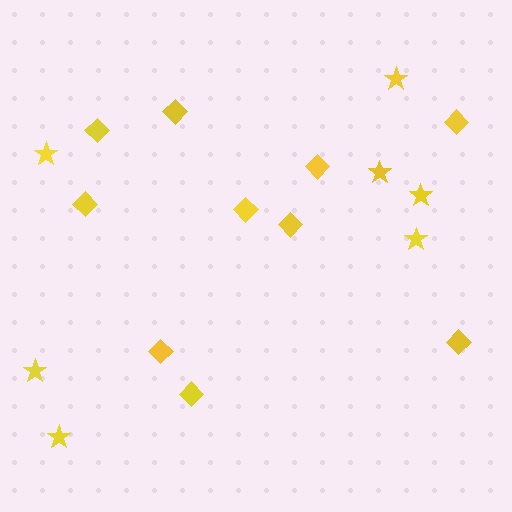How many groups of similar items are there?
There are 2 groups: one group of diamonds (10) and one group of stars (7).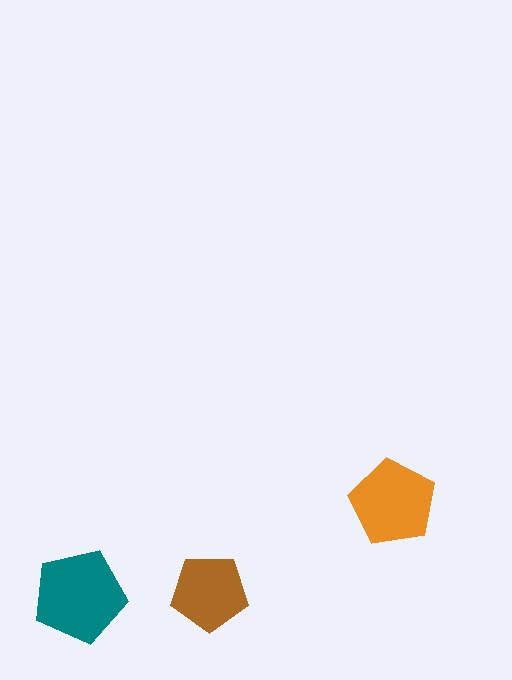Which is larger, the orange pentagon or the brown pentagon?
The orange one.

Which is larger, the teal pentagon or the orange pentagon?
The teal one.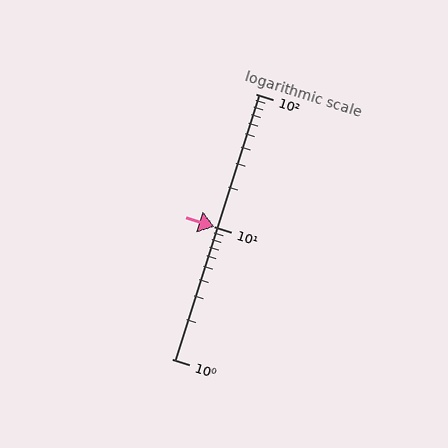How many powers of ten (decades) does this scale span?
The scale spans 2 decades, from 1 to 100.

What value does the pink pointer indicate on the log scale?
The pointer indicates approximately 10.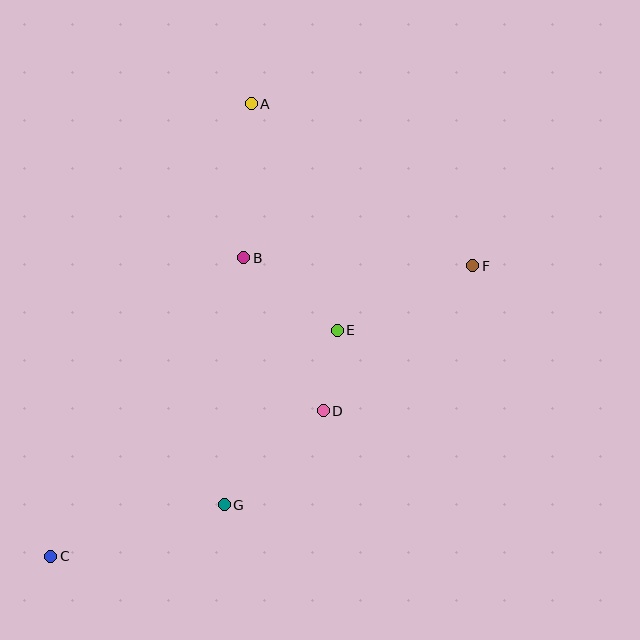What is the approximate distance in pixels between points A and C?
The distance between A and C is approximately 495 pixels.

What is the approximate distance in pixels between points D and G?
The distance between D and G is approximately 136 pixels.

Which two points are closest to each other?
Points D and E are closest to each other.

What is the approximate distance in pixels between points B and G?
The distance between B and G is approximately 247 pixels.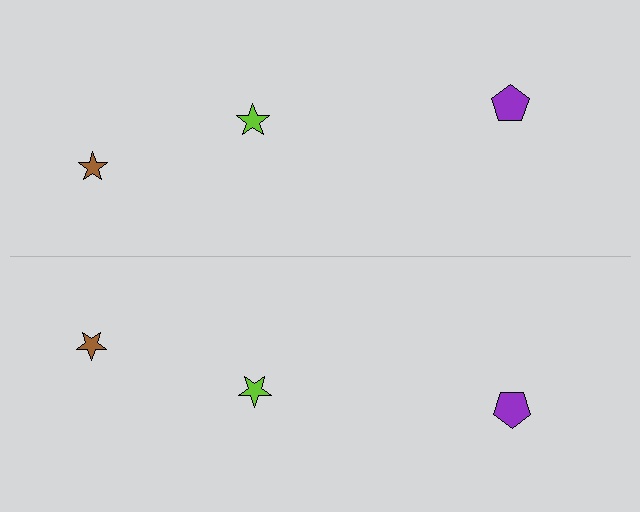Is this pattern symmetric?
Yes, this pattern has bilateral (reflection) symmetry.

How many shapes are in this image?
There are 6 shapes in this image.